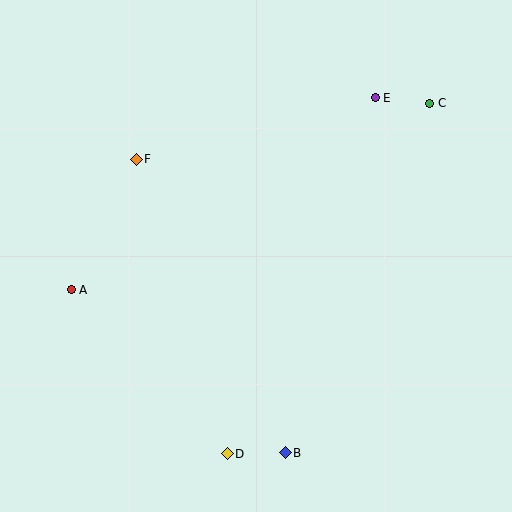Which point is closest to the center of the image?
Point F at (136, 159) is closest to the center.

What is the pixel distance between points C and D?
The distance between C and D is 405 pixels.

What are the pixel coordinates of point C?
Point C is at (430, 103).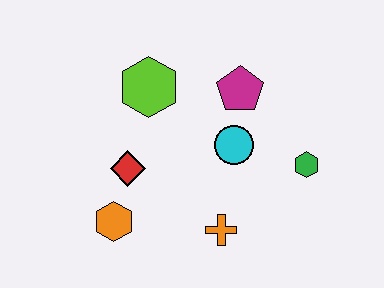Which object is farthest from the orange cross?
The lime hexagon is farthest from the orange cross.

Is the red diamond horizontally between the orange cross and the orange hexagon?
Yes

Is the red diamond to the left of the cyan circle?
Yes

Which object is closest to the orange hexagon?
The red diamond is closest to the orange hexagon.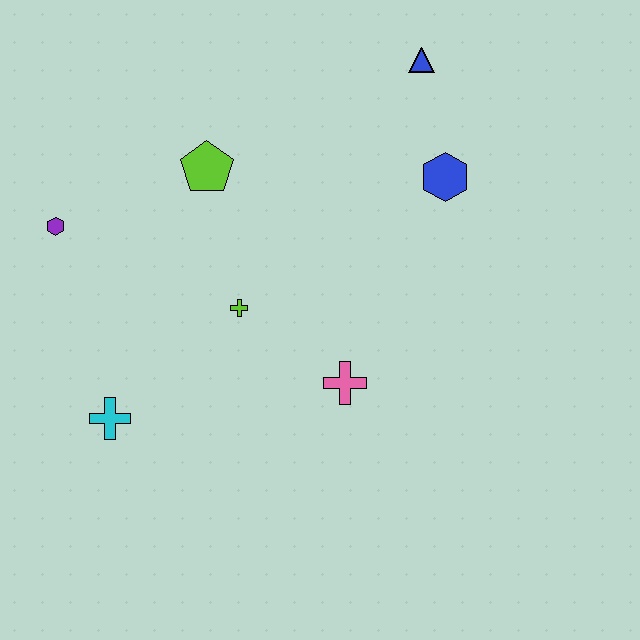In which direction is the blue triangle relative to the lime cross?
The blue triangle is above the lime cross.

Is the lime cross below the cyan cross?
No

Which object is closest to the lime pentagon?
The lime cross is closest to the lime pentagon.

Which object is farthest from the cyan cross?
The blue triangle is farthest from the cyan cross.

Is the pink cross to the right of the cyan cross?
Yes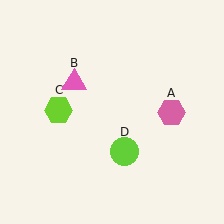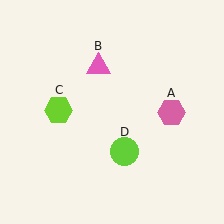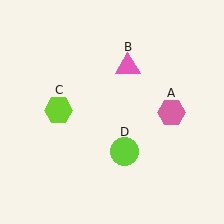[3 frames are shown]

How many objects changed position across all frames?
1 object changed position: pink triangle (object B).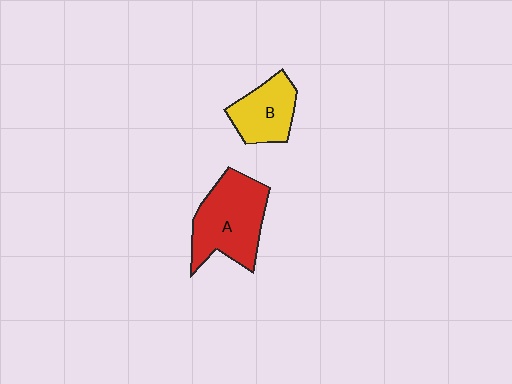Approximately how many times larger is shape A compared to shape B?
Approximately 1.6 times.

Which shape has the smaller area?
Shape B (yellow).